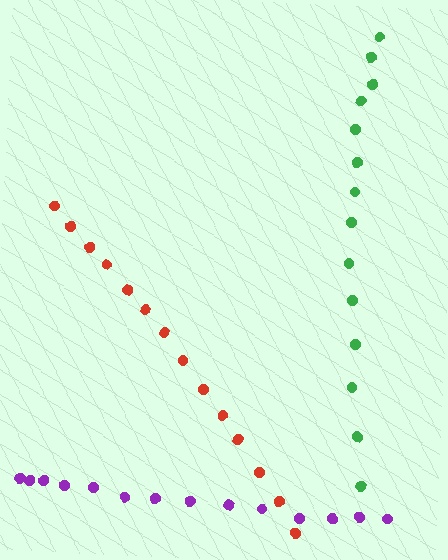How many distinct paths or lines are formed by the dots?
There are 3 distinct paths.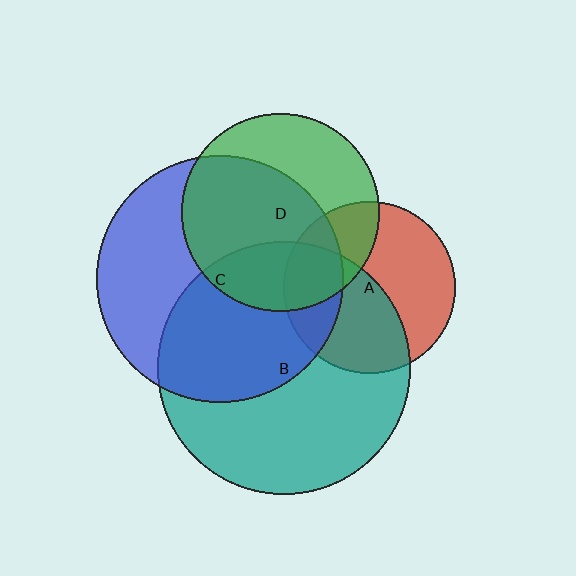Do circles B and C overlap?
Yes.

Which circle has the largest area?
Circle B (teal).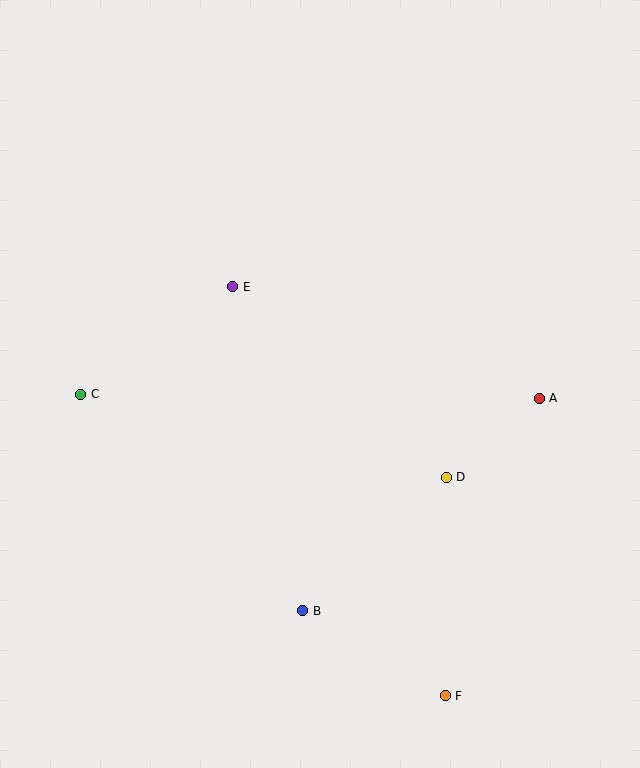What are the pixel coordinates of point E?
Point E is at (233, 287).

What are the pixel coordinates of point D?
Point D is at (446, 477).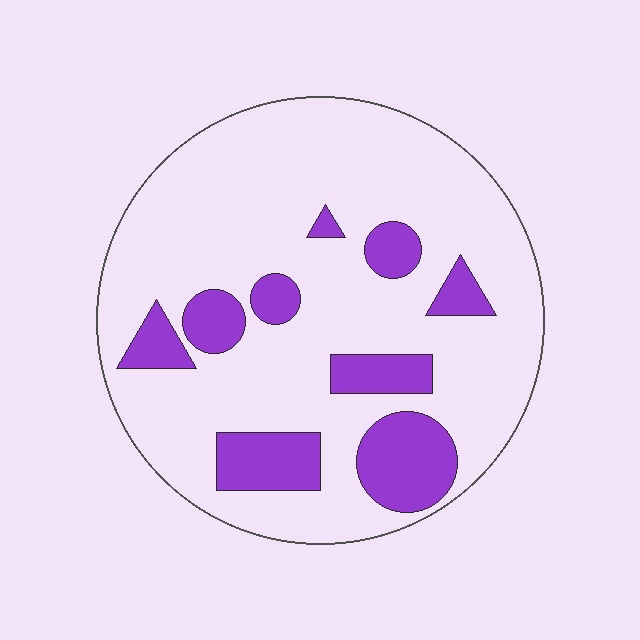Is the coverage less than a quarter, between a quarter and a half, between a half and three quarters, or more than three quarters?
Less than a quarter.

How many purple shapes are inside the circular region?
9.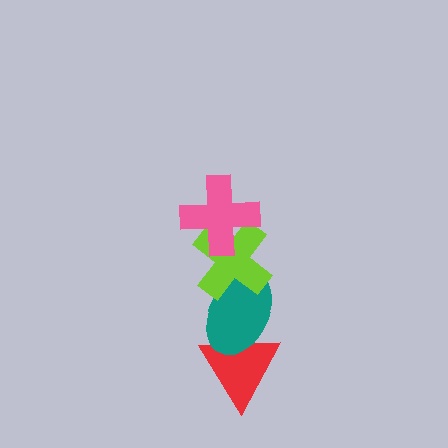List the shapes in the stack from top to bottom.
From top to bottom: the pink cross, the lime cross, the teal ellipse, the red triangle.